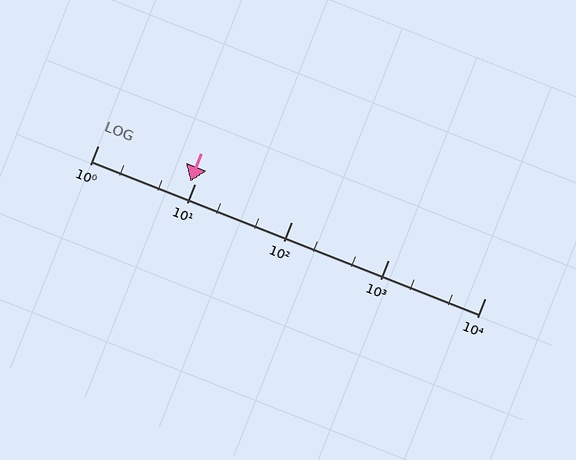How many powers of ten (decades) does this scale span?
The scale spans 4 decades, from 1 to 10000.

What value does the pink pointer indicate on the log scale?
The pointer indicates approximately 9.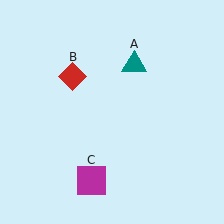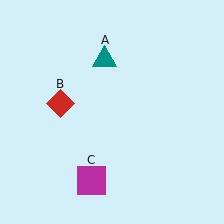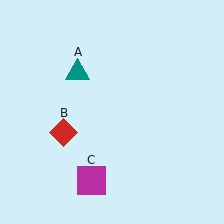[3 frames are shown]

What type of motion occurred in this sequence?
The teal triangle (object A), red diamond (object B) rotated counterclockwise around the center of the scene.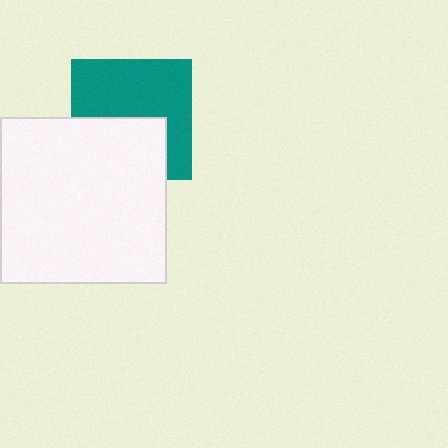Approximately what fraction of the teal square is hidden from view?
Roughly 41% of the teal square is hidden behind the white square.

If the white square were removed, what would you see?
You would see the complete teal square.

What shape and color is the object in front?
The object in front is a white square.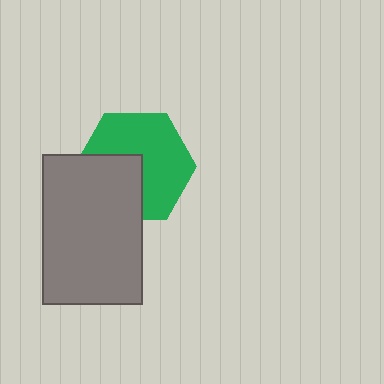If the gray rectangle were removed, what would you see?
You would see the complete green hexagon.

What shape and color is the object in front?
The object in front is a gray rectangle.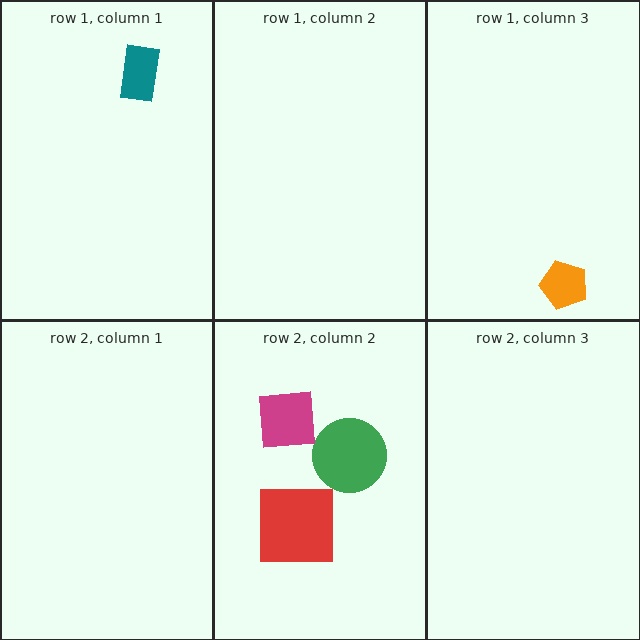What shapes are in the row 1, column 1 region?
The teal rectangle.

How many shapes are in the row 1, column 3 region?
1.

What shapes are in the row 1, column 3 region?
The orange pentagon.